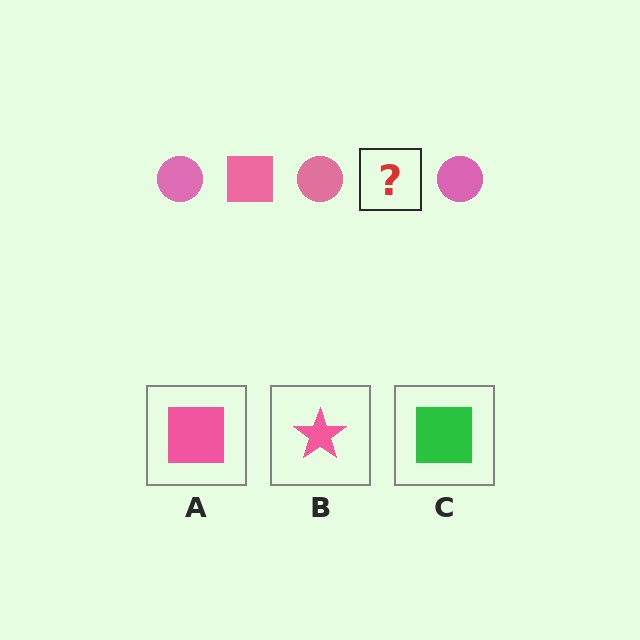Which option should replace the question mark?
Option A.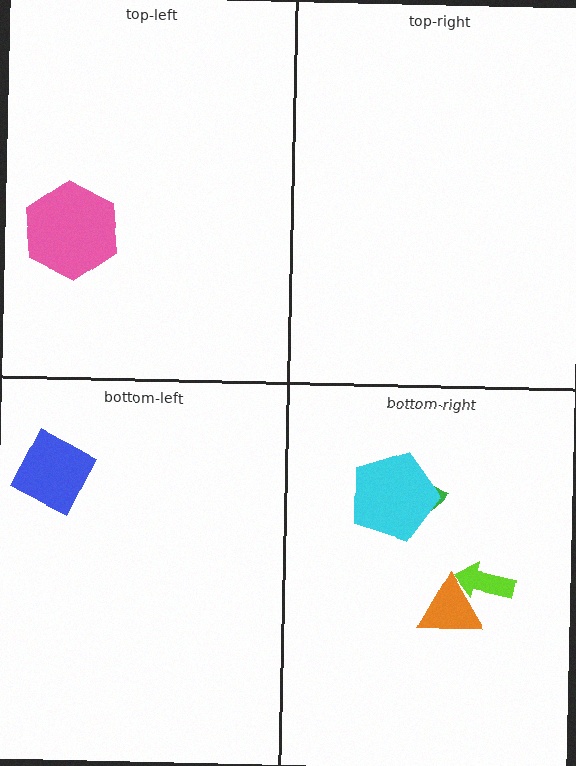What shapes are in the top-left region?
The pink hexagon.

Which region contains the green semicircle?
The bottom-right region.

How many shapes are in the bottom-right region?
4.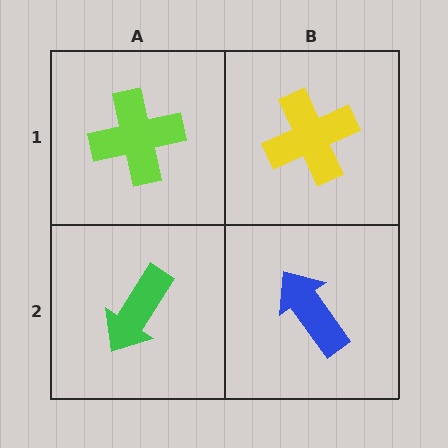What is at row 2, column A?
A green arrow.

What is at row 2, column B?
A blue arrow.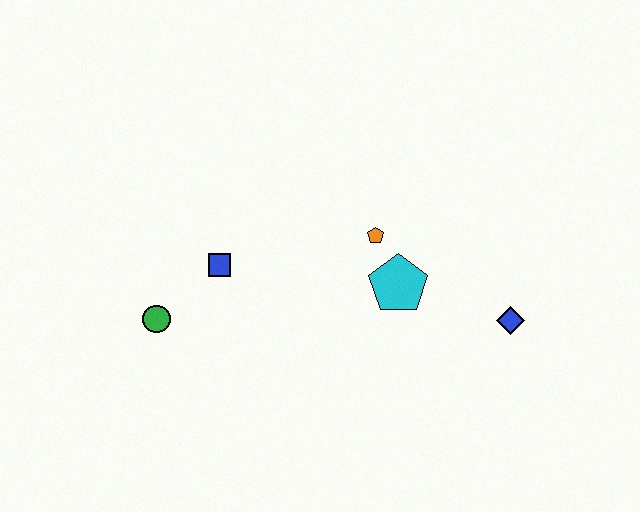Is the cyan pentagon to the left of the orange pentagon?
No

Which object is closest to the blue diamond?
The cyan pentagon is closest to the blue diamond.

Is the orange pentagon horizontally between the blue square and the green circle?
No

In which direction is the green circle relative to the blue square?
The green circle is to the left of the blue square.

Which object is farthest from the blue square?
The blue diamond is farthest from the blue square.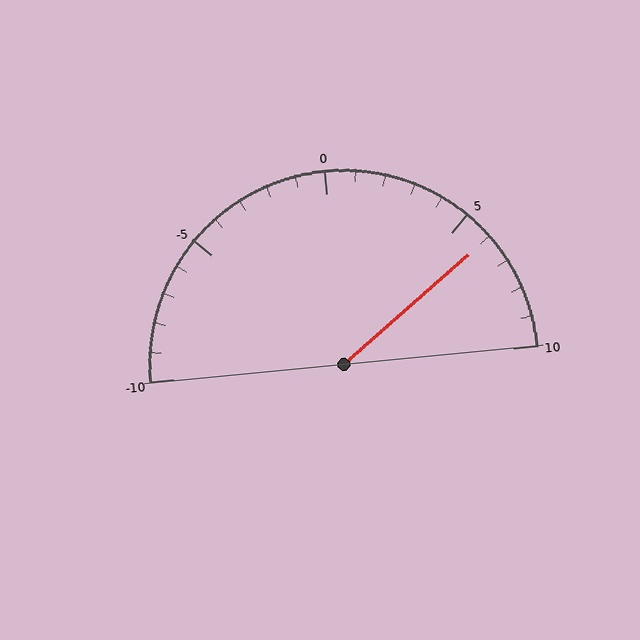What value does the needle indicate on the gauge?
The needle indicates approximately 6.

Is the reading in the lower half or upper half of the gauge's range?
The reading is in the upper half of the range (-10 to 10).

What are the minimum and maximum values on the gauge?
The gauge ranges from -10 to 10.